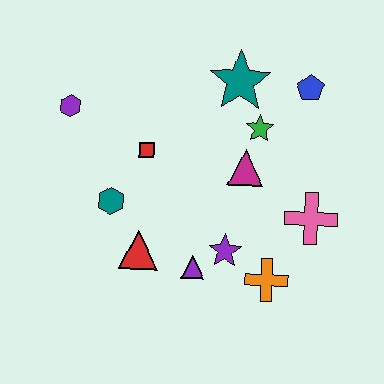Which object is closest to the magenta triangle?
The green star is closest to the magenta triangle.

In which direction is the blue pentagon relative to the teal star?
The blue pentagon is to the right of the teal star.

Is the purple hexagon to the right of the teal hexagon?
No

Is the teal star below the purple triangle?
No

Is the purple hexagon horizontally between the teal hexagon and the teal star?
No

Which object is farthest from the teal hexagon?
The blue pentagon is farthest from the teal hexagon.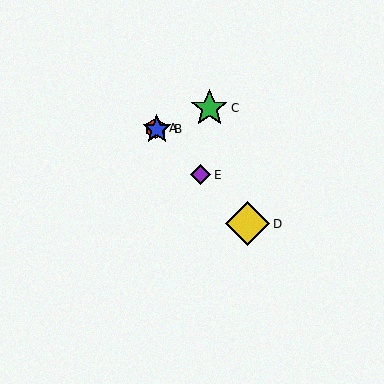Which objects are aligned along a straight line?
Objects A, B, D, E are aligned along a straight line.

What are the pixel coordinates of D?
Object D is at (248, 224).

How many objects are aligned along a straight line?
4 objects (A, B, D, E) are aligned along a straight line.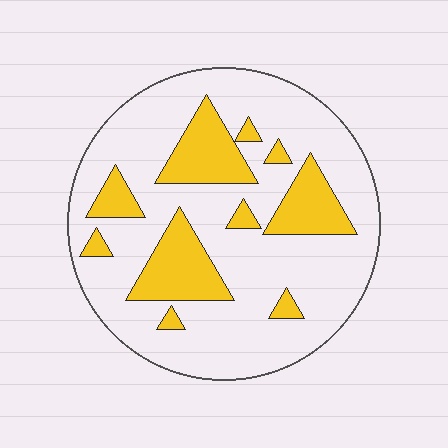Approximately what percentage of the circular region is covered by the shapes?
Approximately 25%.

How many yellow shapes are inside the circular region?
10.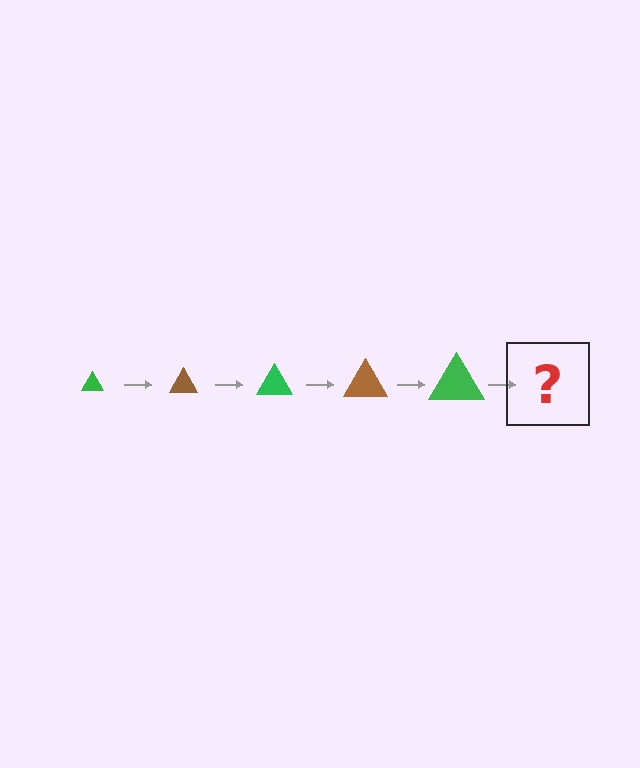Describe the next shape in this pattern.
It should be a brown triangle, larger than the previous one.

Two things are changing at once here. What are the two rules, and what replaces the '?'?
The two rules are that the triangle grows larger each step and the color cycles through green and brown. The '?' should be a brown triangle, larger than the previous one.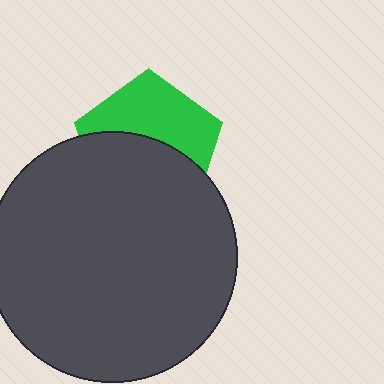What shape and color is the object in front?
The object in front is a dark gray circle.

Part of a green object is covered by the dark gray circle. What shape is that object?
It is a pentagon.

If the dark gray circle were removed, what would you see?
You would see the complete green pentagon.